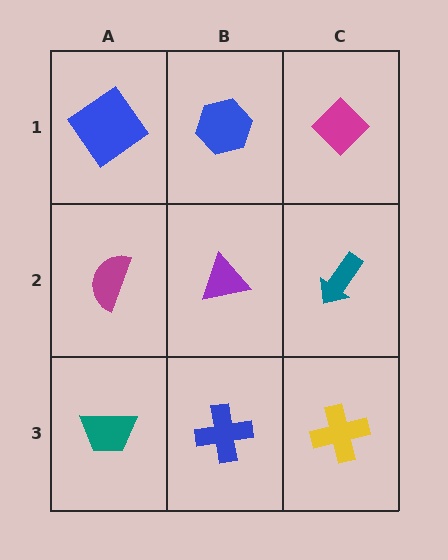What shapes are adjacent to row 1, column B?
A purple triangle (row 2, column B), a blue diamond (row 1, column A), a magenta diamond (row 1, column C).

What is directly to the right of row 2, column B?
A teal arrow.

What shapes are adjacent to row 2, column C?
A magenta diamond (row 1, column C), a yellow cross (row 3, column C), a purple triangle (row 2, column B).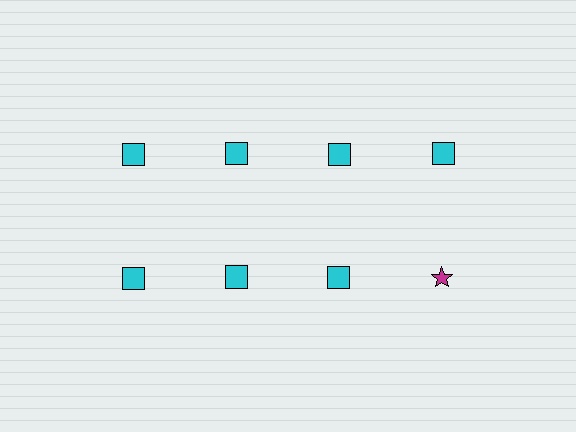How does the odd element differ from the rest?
It differs in both color (magenta instead of cyan) and shape (star instead of square).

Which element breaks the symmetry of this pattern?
The magenta star in the second row, second from right column breaks the symmetry. All other shapes are cyan squares.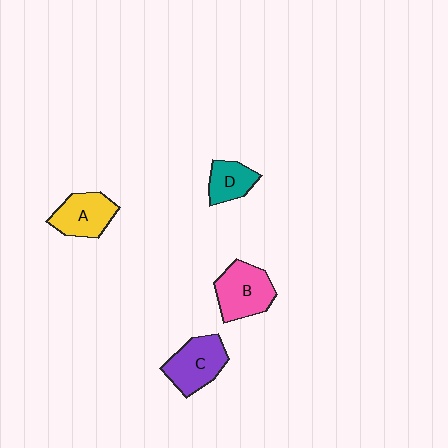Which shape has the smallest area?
Shape D (teal).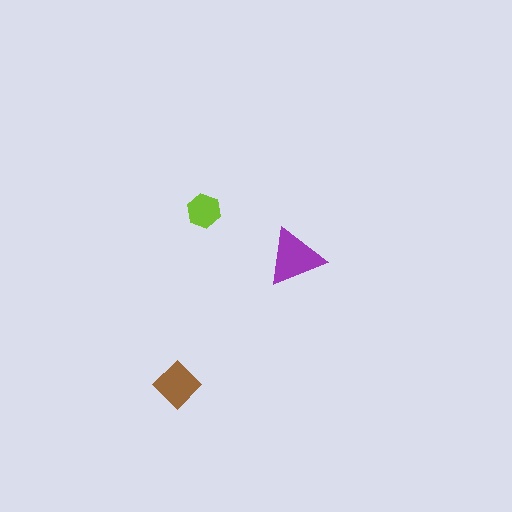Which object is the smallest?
The lime hexagon.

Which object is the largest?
The purple triangle.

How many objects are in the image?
There are 3 objects in the image.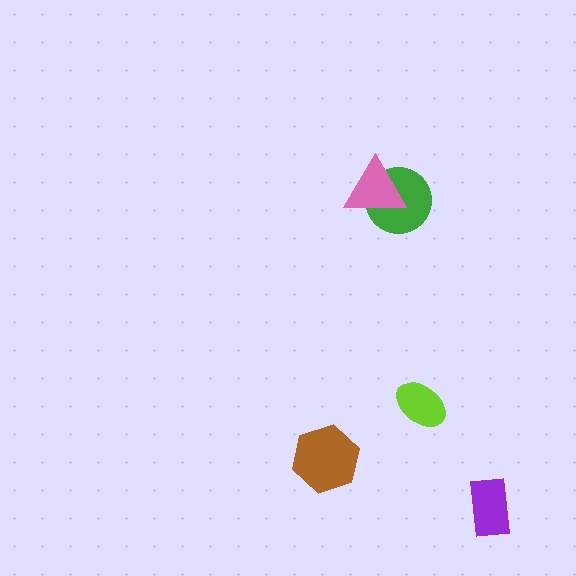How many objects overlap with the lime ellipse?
0 objects overlap with the lime ellipse.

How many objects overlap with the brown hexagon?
0 objects overlap with the brown hexagon.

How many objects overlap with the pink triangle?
1 object overlaps with the pink triangle.